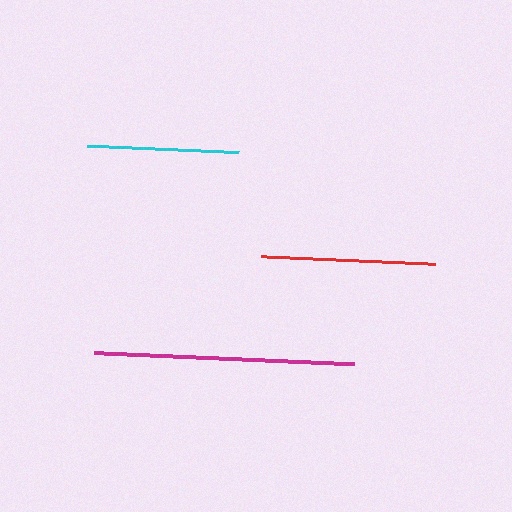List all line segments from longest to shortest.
From longest to shortest: magenta, red, cyan.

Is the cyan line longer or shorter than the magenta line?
The magenta line is longer than the cyan line.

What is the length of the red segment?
The red segment is approximately 174 pixels long.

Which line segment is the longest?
The magenta line is the longest at approximately 261 pixels.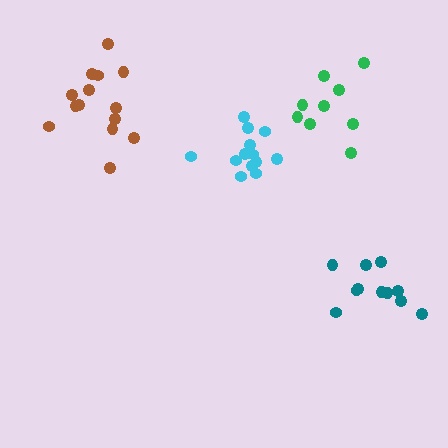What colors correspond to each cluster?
The clusters are colored: teal, brown, cyan, green.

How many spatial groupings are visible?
There are 4 spatial groupings.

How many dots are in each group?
Group 1: 11 dots, Group 2: 14 dots, Group 3: 13 dots, Group 4: 9 dots (47 total).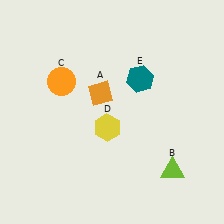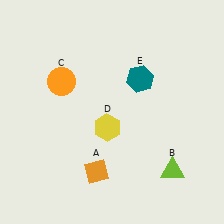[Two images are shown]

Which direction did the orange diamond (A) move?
The orange diamond (A) moved down.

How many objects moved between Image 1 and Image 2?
1 object moved between the two images.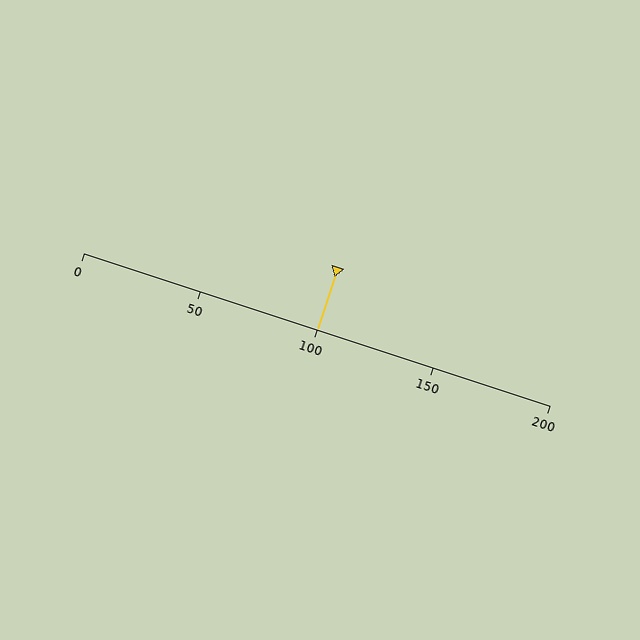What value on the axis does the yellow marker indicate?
The marker indicates approximately 100.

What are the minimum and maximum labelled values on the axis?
The axis runs from 0 to 200.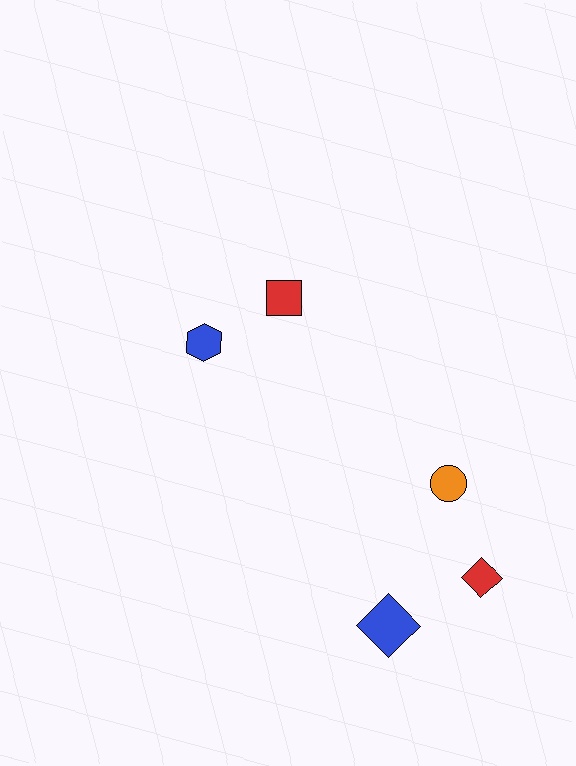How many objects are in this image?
There are 5 objects.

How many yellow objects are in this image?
There are no yellow objects.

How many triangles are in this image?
There are no triangles.